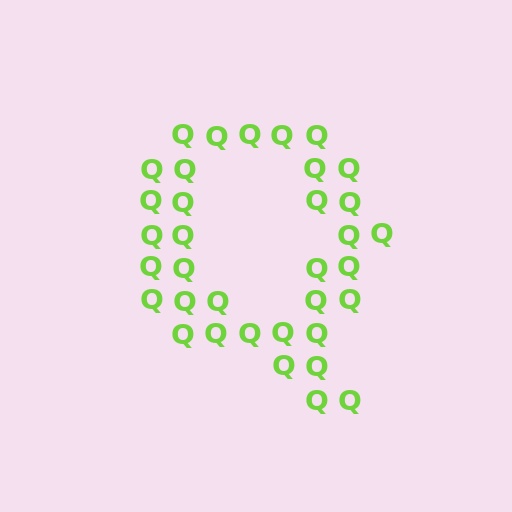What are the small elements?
The small elements are letter Q's.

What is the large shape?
The large shape is the letter Q.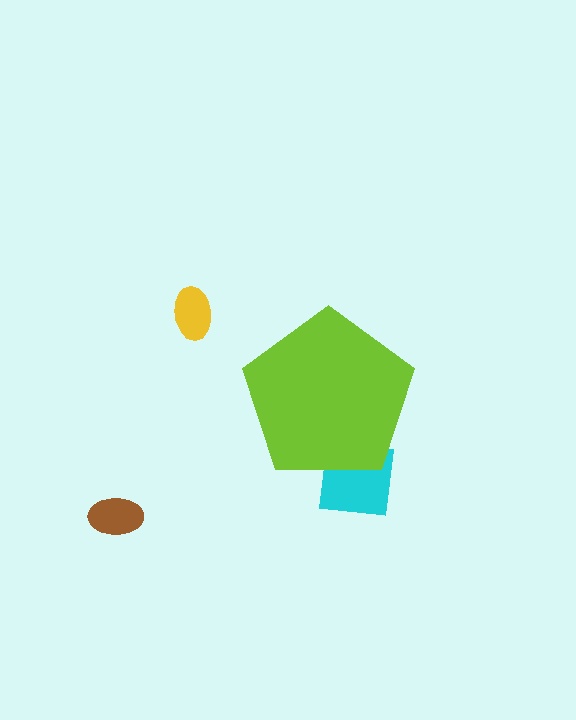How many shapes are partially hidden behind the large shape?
1 shape is partially hidden.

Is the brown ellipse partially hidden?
No, the brown ellipse is fully visible.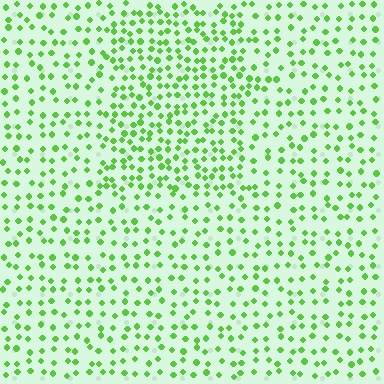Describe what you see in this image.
The image contains small lime elements arranged at two different densities. A rectangle-shaped region is visible where the elements are more densely packed than the surrounding area.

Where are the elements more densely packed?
The elements are more densely packed inside the rectangle boundary.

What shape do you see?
I see a rectangle.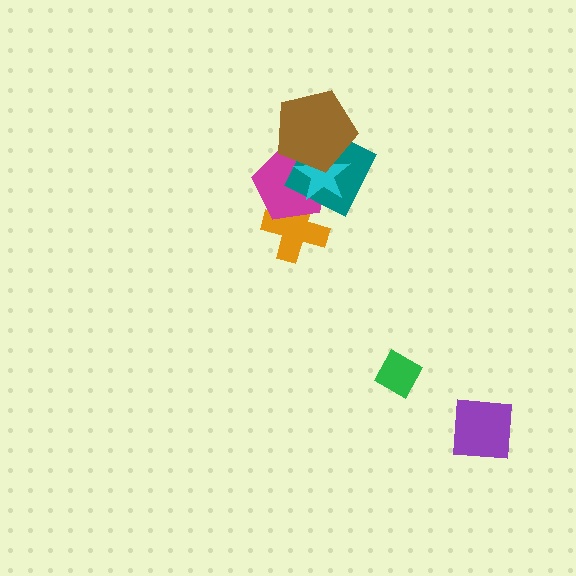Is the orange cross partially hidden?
Yes, it is partially covered by another shape.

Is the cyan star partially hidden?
Yes, it is partially covered by another shape.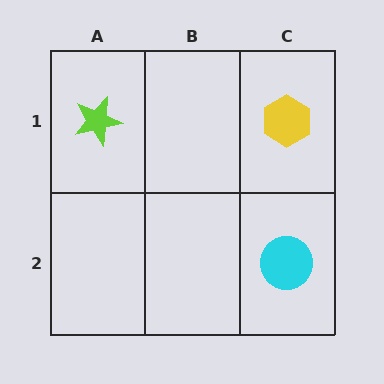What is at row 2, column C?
A cyan circle.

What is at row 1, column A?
A lime star.